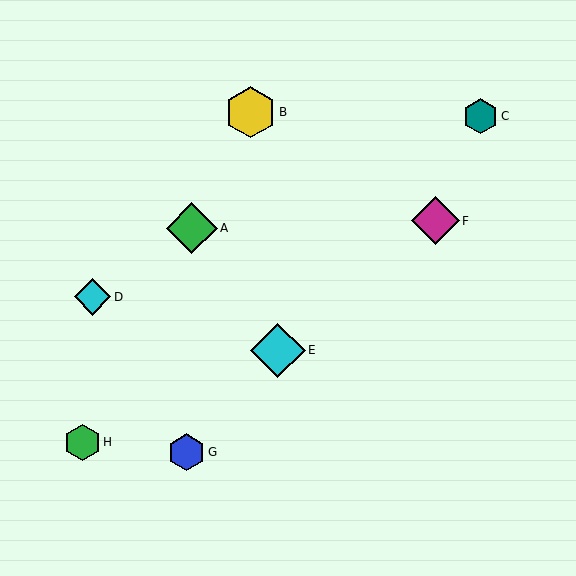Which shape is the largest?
The cyan diamond (labeled E) is the largest.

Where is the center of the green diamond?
The center of the green diamond is at (192, 228).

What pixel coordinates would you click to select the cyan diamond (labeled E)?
Click at (278, 350) to select the cyan diamond E.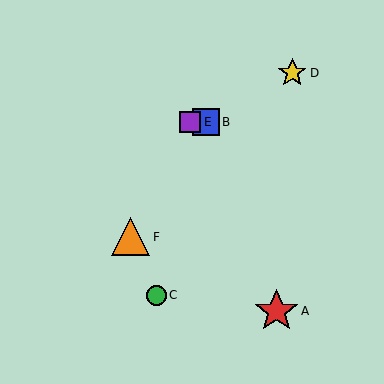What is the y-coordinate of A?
Object A is at y≈311.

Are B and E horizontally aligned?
Yes, both are at y≈122.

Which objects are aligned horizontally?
Objects B, E are aligned horizontally.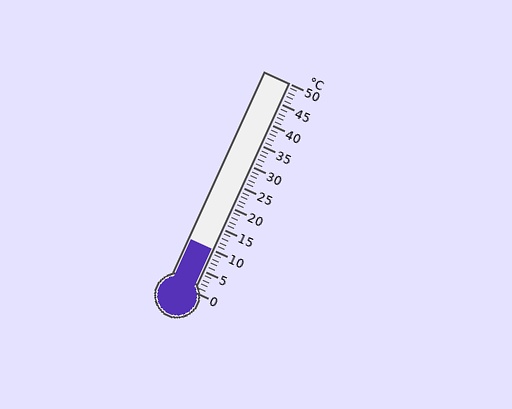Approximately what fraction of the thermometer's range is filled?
The thermometer is filled to approximately 20% of its range.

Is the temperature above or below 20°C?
The temperature is below 20°C.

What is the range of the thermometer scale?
The thermometer scale ranges from 0°C to 50°C.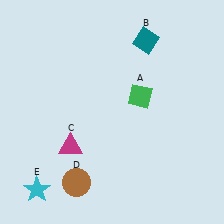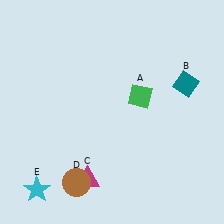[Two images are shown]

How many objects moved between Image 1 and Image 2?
2 objects moved between the two images.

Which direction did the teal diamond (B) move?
The teal diamond (B) moved down.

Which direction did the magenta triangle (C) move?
The magenta triangle (C) moved down.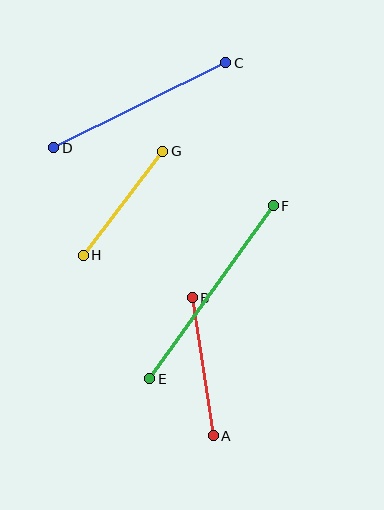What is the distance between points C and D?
The distance is approximately 192 pixels.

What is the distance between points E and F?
The distance is approximately 213 pixels.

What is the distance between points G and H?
The distance is approximately 131 pixels.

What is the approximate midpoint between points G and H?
The midpoint is at approximately (123, 203) pixels.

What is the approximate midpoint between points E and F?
The midpoint is at approximately (212, 292) pixels.